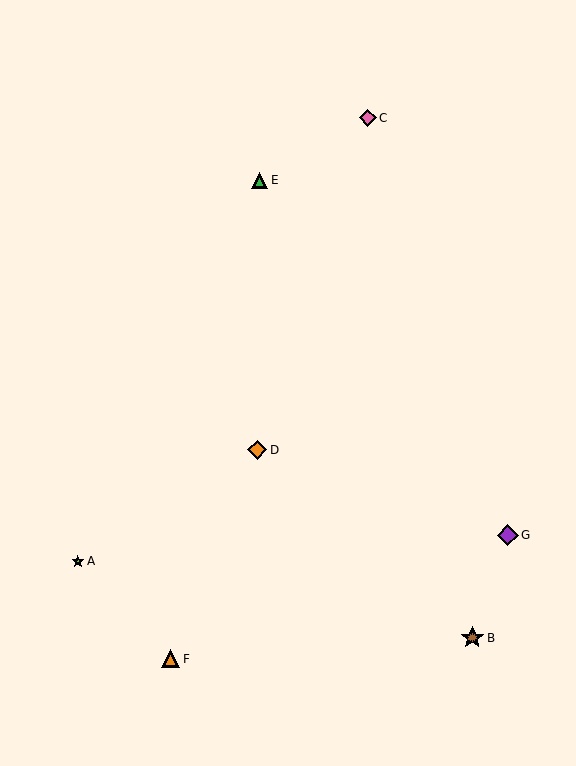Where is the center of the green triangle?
The center of the green triangle is at (260, 180).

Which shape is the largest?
The brown star (labeled B) is the largest.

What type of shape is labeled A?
Shape A is a lime star.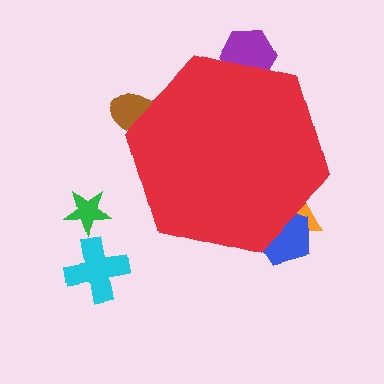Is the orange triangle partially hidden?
Yes, the orange triangle is partially hidden behind the red hexagon.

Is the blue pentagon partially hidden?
Yes, the blue pentagon is partially hidden behind the red hexagon.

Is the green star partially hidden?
No, the green star is fully visible.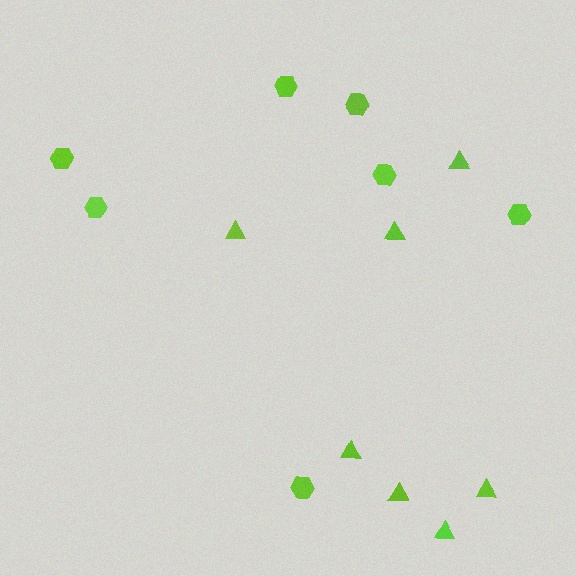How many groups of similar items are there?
There are 2 groups: one group of hexagons (7) and one group of triangles (7).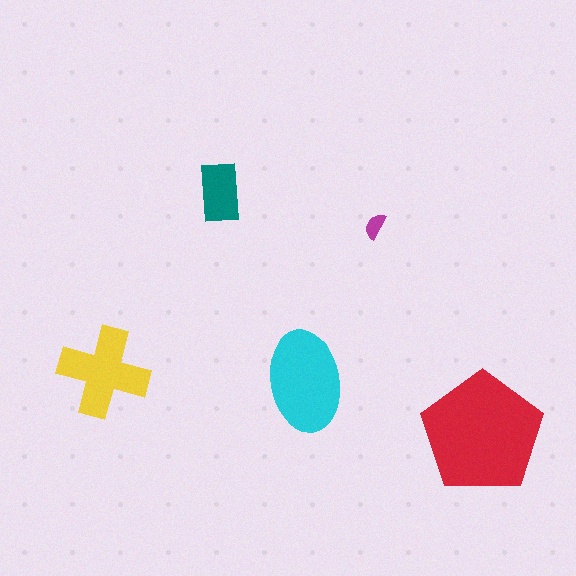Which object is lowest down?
The red pentagon is bottommost.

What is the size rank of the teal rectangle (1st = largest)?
4th.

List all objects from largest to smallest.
The red pentagon, the cyan ellipse, the yellow cross, the teal rectangle, the magenta semicircle.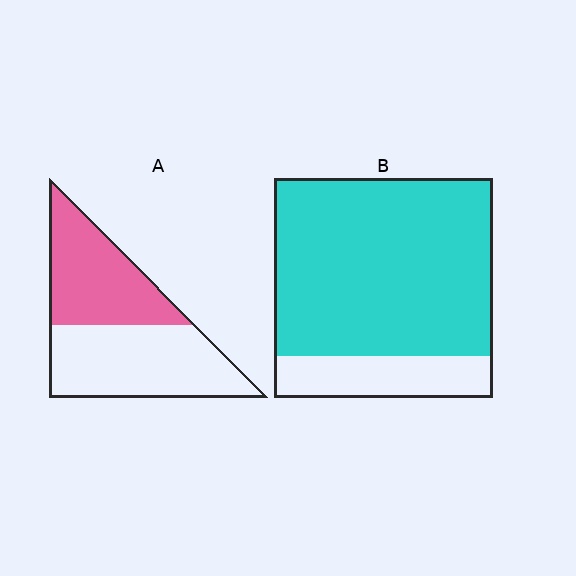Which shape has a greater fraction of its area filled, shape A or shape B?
Shape B.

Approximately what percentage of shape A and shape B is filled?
A is approximately 45% and B is approximately 80%.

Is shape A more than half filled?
No.